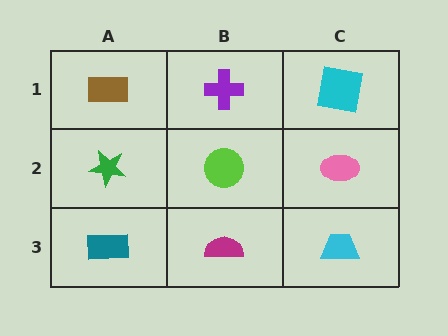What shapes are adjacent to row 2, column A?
A brown rectangle (row 1, column A), a teal rectangle (row 3, column A), a lime circle (row 2, column B).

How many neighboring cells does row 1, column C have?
2.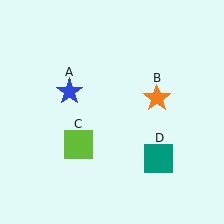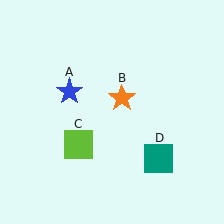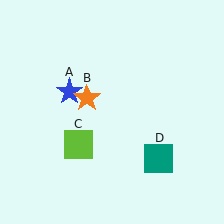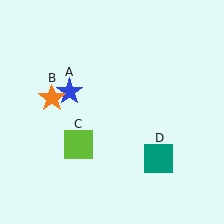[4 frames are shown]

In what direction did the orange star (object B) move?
The orange star (object B) moved left.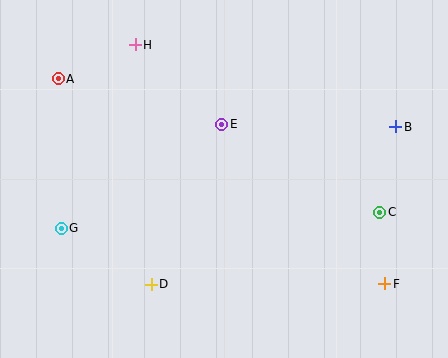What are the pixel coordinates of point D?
Point D is at (151, 284).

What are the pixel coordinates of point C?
Point C is at (380, 212).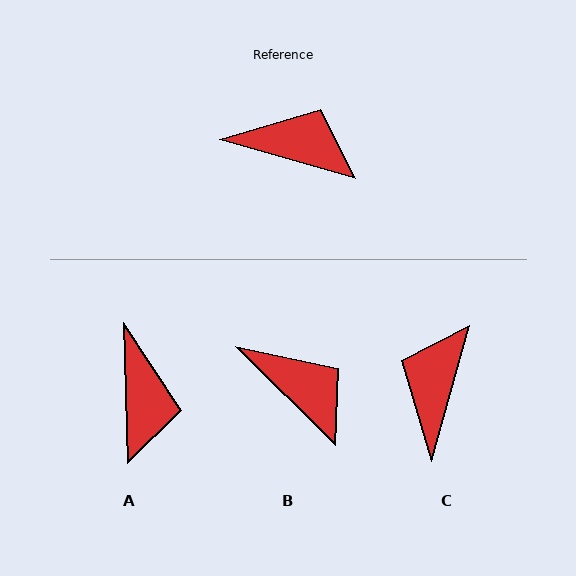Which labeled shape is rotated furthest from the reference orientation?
C, about 91 degrees away.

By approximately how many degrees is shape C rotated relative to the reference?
Approximately 91 degrees counter-clockwise.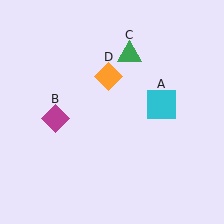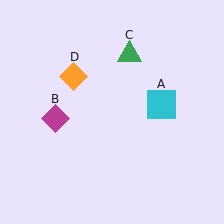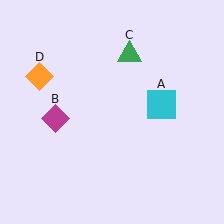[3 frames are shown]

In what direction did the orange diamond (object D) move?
The orange diamond (object D) moved left.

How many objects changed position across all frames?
1 object changed position: orange diamond (object D).